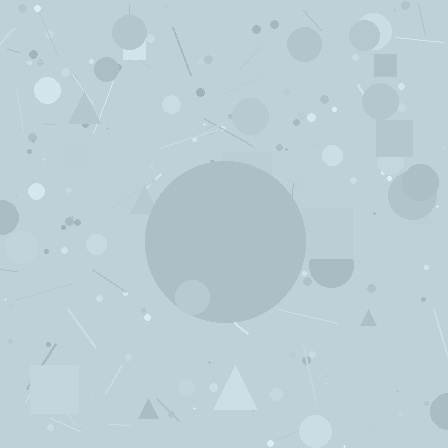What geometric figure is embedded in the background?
A circle is embedded in the background.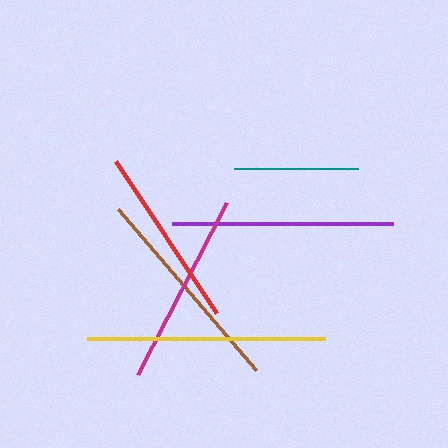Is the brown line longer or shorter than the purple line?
The purple line is longer than the brown line.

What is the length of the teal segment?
The teal segment is approximately 123 pixels long.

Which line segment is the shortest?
The teal line is the shortest at approximately 123 pixels.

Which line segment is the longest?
The yellow line is the longest at approximately 238 pixels.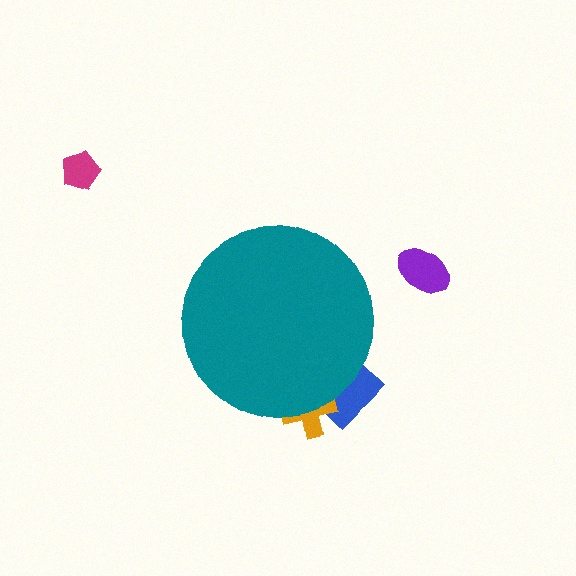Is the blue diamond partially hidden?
Yes, the blue diamond is partially hidden behind the teal circle.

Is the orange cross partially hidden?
Yes, the orange cross is partially hidden behind the teal circle.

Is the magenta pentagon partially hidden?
No, the magenta pentagon is fully visible.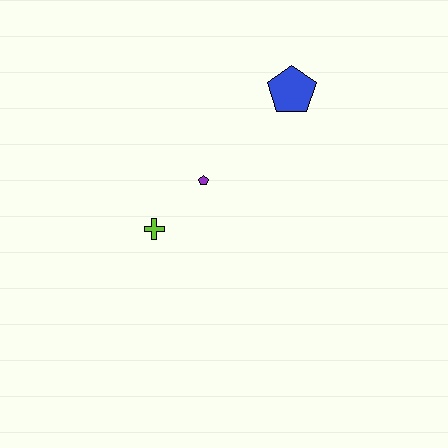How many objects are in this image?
There are 3 objects.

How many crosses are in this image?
There is 1 cross.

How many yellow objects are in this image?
There are no yellow objects.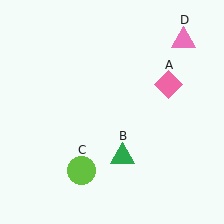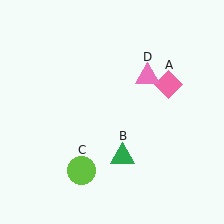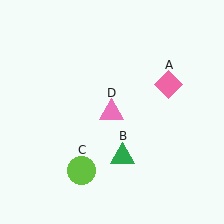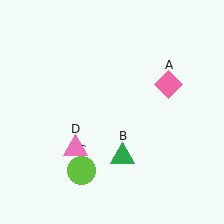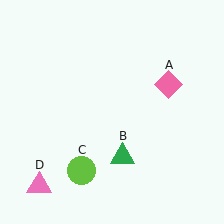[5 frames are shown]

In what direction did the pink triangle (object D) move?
The pink triangle (object D) moved down and to the left.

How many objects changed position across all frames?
1 object changed position: pink triangle (object D).